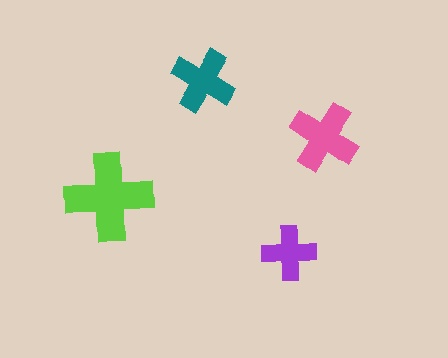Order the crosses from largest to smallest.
the lime one, the pink one, the teal one, the purple one.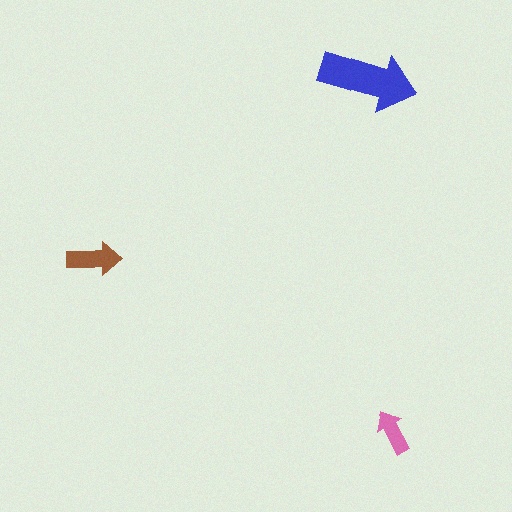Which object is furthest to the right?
The pink arrow is rightmost.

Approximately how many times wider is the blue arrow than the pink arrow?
About 2 times wider.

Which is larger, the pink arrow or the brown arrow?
The brown one.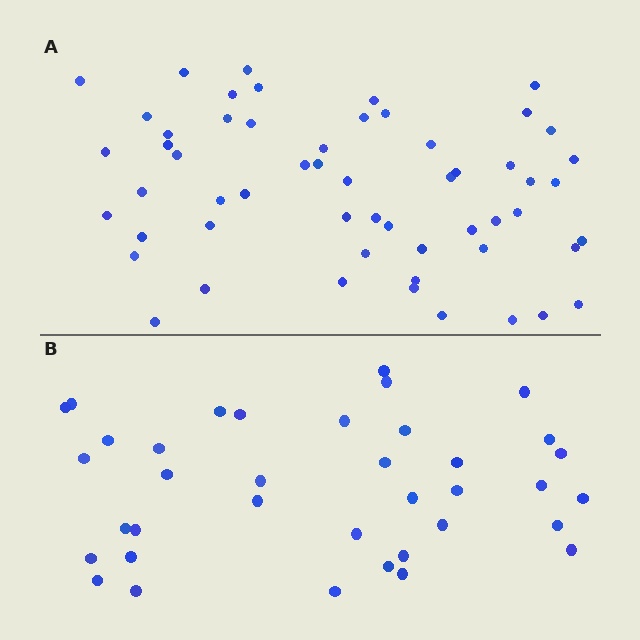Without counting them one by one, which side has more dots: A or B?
Region A (the top region) has more dots.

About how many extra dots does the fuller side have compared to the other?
Region A has approximately 20 more dots than region B.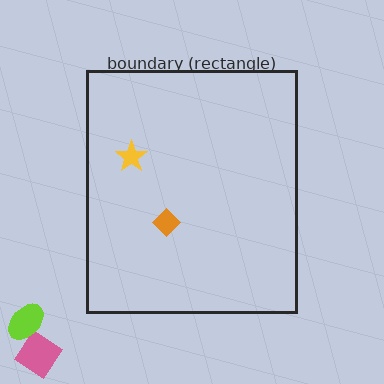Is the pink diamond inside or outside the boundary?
Outside.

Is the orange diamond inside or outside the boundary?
Inside.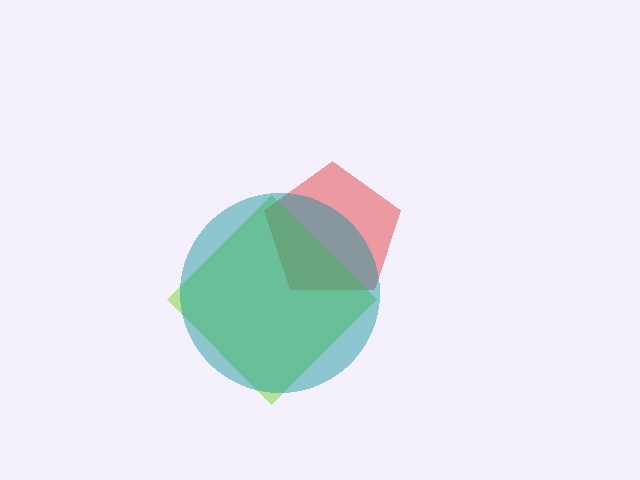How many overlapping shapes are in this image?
There are 3 overlapping shapes in the image.